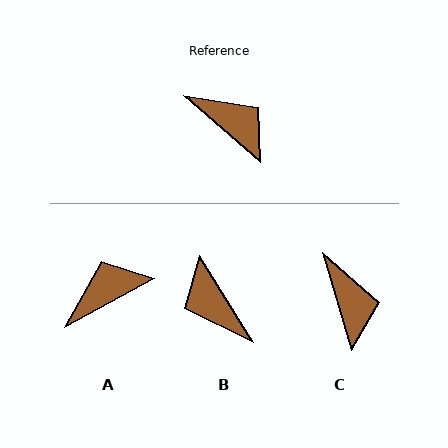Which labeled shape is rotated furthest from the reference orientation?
B, about 163 degrees away.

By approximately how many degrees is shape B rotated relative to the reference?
Approximately 163 degrees counter-clockwise.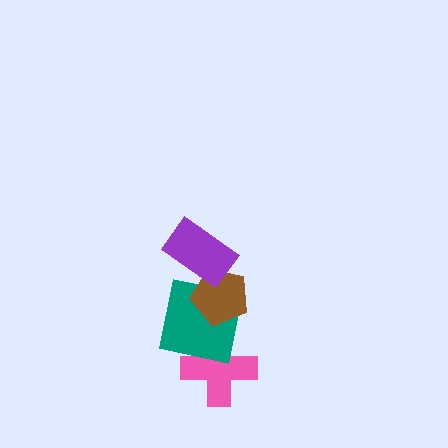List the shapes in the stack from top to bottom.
From top to bottom: the purple rectangle, the brown pentagon, the teal square, the pink cross.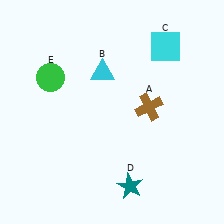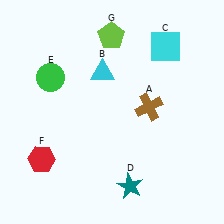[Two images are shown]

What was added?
A red hexagon (F), a lime pentagon (G) were added in Image 2.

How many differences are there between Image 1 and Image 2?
There are 2 differences between the two images.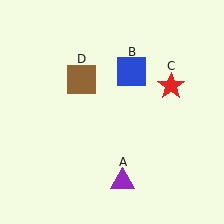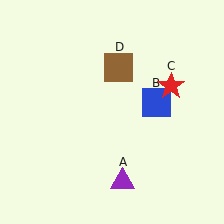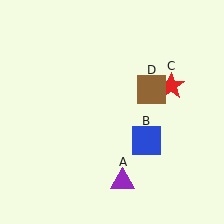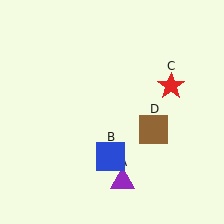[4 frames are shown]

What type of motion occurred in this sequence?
The blue square (object B), brown square (object D) rotated clockwise around the center of the scene.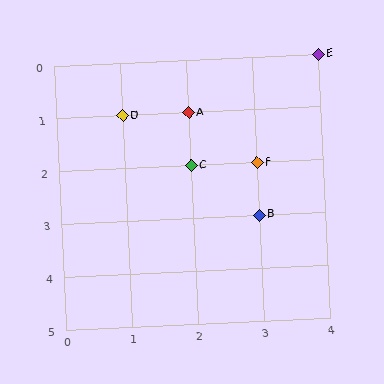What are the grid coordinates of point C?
Point C is at grid coordinates (2, 2).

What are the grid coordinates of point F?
Point F is at grid coordinates (3, 2).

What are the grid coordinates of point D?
Point D is at grid coordinates (1, 1).